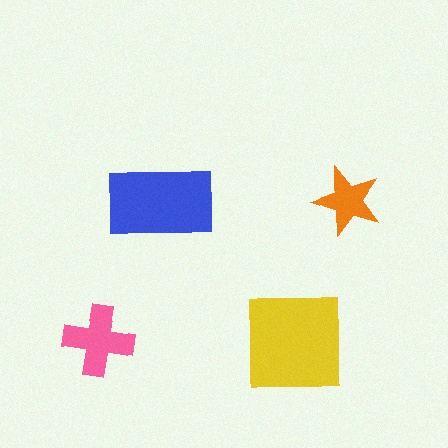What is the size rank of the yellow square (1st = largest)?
1st.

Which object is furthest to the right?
The orange star is rightmost.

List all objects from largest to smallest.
The yellow square, the blue rectangle, the pink cross, the orange star.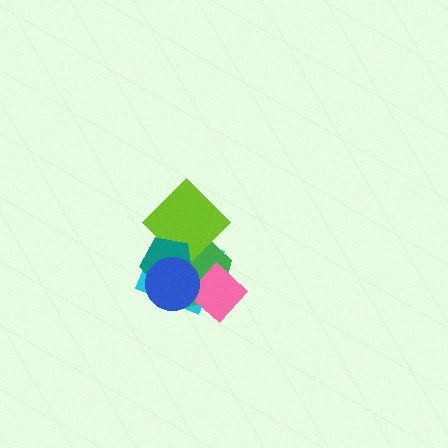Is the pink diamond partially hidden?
Yes, it is partially covered by another shape.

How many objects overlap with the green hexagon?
5 objects overlap with the green hexagon.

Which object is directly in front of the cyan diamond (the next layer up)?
The green hexagon is directly in front of the cyan diamond.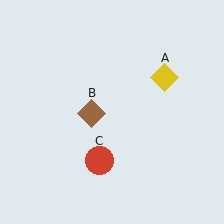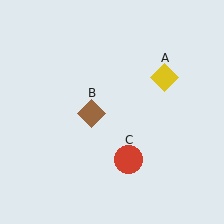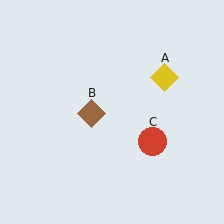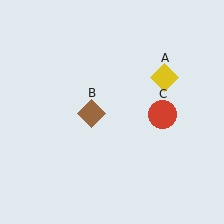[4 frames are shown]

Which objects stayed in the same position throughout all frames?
Yellow diamond (object A) and brown diamond (object B) remained stationary.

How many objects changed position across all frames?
1 object changed position: red circle (object C).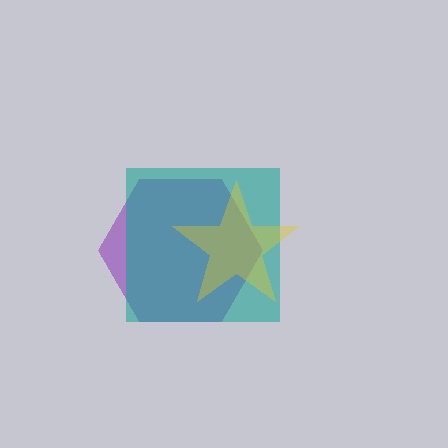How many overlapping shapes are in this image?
There are 3 overlapping shapes in the image.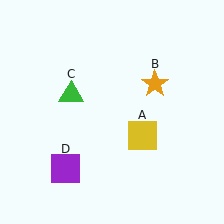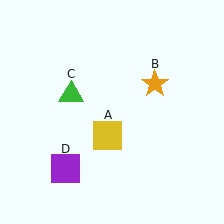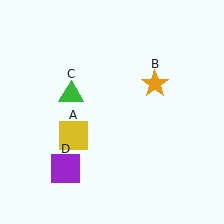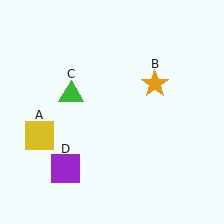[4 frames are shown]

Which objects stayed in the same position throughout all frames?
Orange star (object B) and green triangle (object C) and purple square (object D) remained stationary.